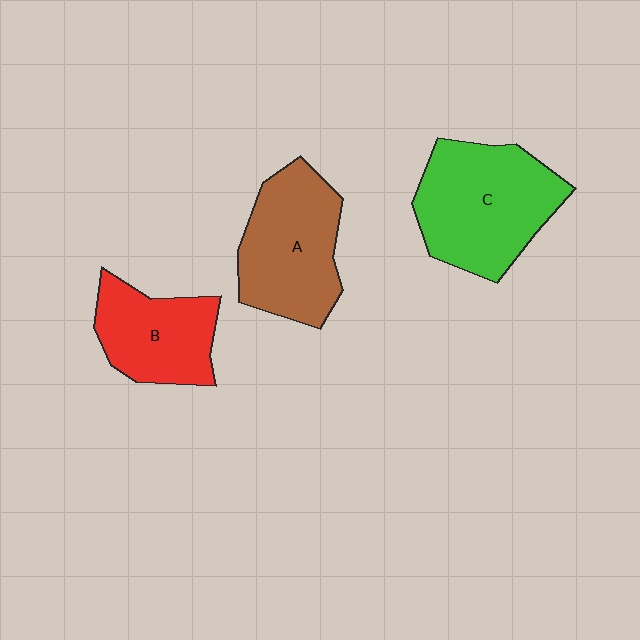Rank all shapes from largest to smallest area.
From largest to smallest: C (green), A (brown), B (red).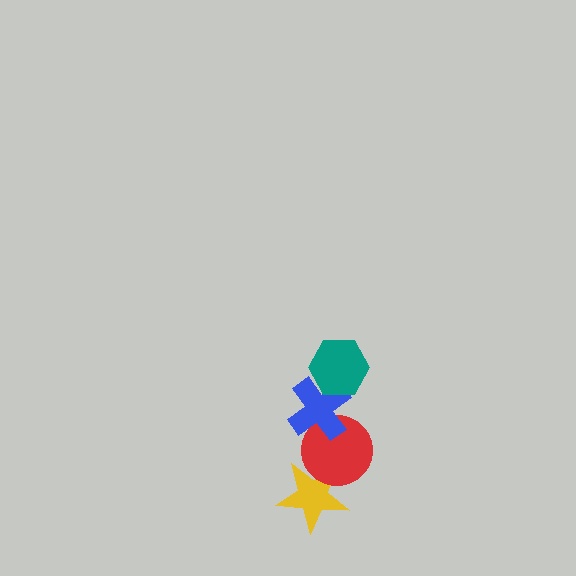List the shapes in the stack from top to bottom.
From top to bottom: the teal hexagon, the blue cross, the red circle, the yellow star.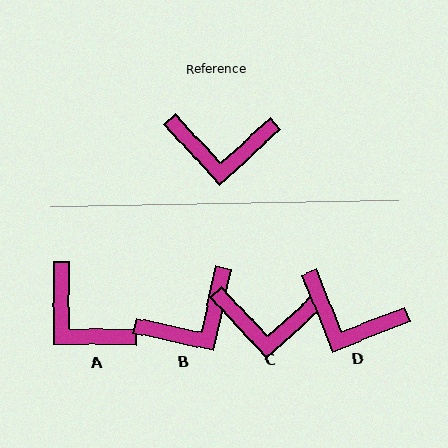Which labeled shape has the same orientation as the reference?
C.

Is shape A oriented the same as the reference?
No, it is off by about 43 degrees.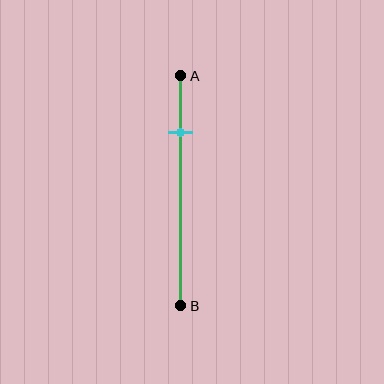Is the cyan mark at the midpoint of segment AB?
No, the mark is at about 25% from A, not at the 50% midpoint.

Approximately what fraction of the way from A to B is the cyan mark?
The cyan mark is approximately 25% of the way from A to B.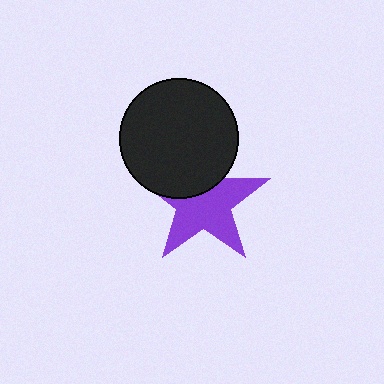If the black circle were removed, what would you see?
You would see the complete purple star.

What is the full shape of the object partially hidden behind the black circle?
The partially hidden object is a purple star.